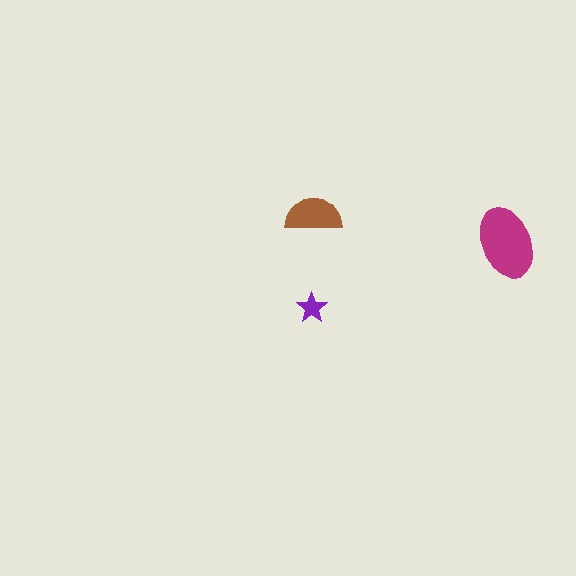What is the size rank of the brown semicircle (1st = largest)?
2nd.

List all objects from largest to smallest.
The magenta ellipse, the brown semicircle, the purple star.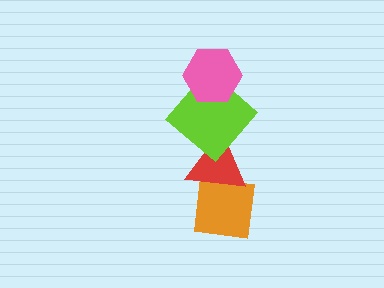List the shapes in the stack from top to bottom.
From top to bottom: the pink hexagon, the lime diamond, the red triangle, the orange square.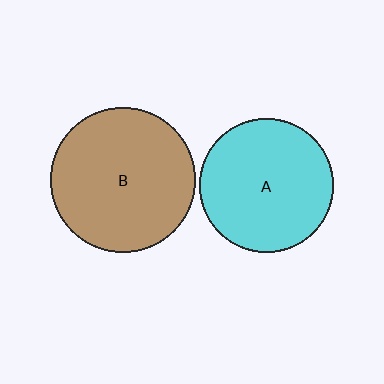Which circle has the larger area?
Circle B (brown).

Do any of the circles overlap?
No, none of the circles overlap.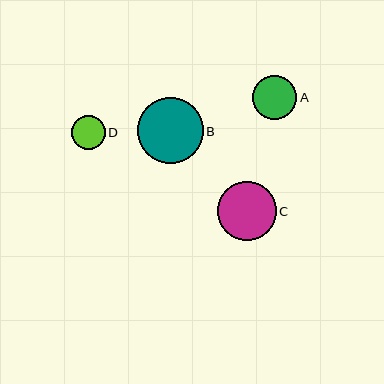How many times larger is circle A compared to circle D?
Circle A is approximately 1.3 times the size of circle D.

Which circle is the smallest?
Circle D is the smallest with a size of approximately 34 pixels.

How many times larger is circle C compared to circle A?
Circle C is approximately 1.3 times the size of circle A.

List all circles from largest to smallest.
From largest to smallest: B, C, A, D.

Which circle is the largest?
Circle B is the largest with a size of approximately 66 pixels.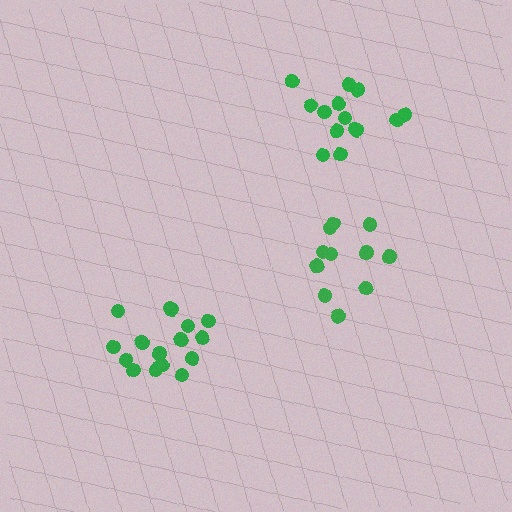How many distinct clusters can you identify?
There are 3 distinct clusters.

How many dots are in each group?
Group 1: 11 dots, Group 2: 14 dots, Group 3: 16 dots (41 total).